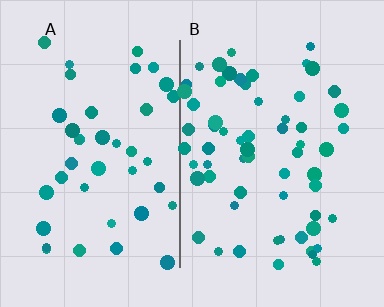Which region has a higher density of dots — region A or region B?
B (the right).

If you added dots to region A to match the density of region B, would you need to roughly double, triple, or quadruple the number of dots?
Approximately double.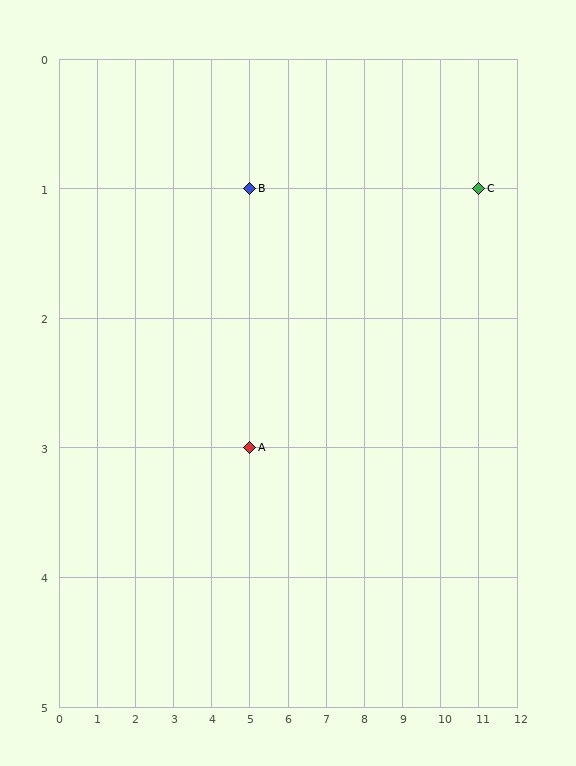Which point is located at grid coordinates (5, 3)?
Point A is at (5, 3).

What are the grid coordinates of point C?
Point C is at grid coordinates (11, 1).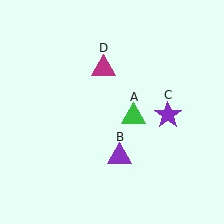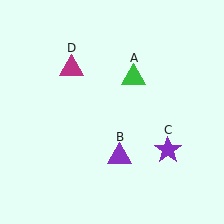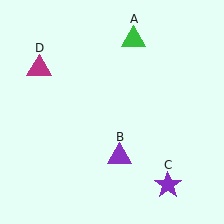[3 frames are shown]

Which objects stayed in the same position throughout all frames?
Purple triangle (object B) remained stationary.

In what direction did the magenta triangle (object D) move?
The magenta triangle (object D) moved left.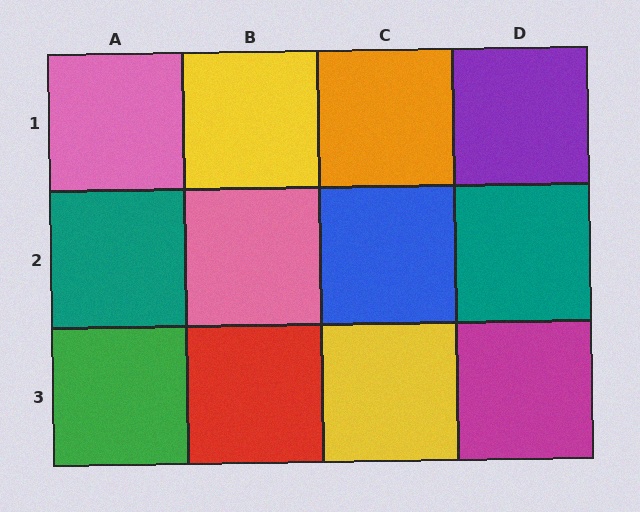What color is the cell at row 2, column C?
Blue.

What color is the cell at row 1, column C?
Orange.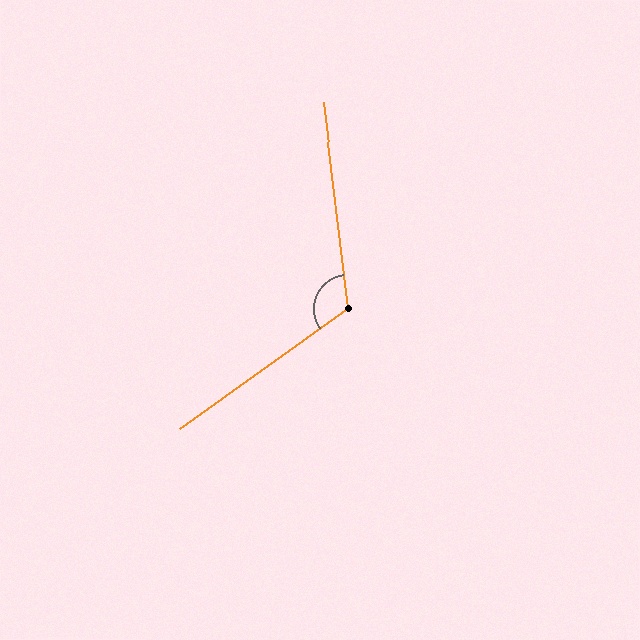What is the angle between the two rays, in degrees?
Approximately 119 degrees.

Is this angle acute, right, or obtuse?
It is obtuse.